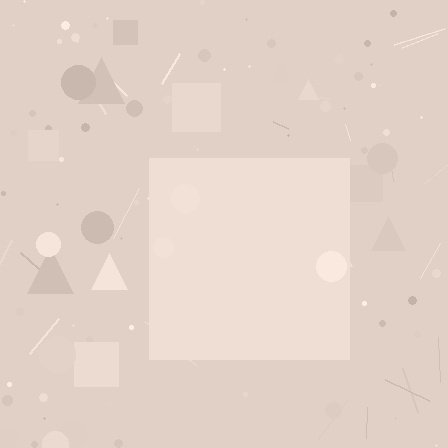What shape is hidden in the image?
A square is hidden in the image.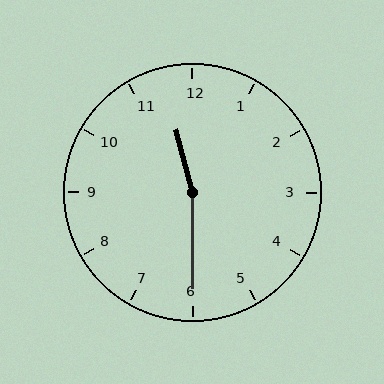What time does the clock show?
11:30.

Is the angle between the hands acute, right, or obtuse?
It is obtuse.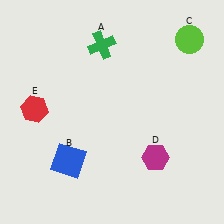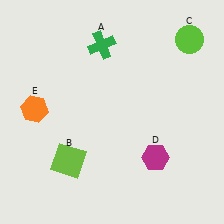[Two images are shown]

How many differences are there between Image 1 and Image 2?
There are 2 differences between the two images.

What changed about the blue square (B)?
In Image 1, B is blue. In Image 2, it changed to lime.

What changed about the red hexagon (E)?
In Image 1, E is red. In Image 2, it changed to orange.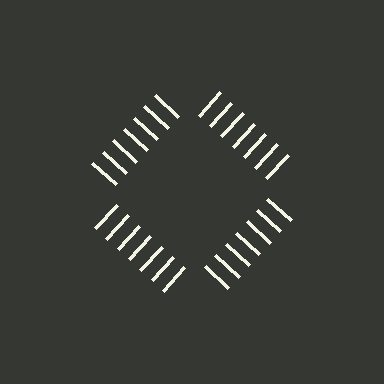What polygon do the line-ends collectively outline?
An illusory square — the line segments terminate on its edges but no continuous stroke is drawn.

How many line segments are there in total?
28 — 7 along each of the 4 edges.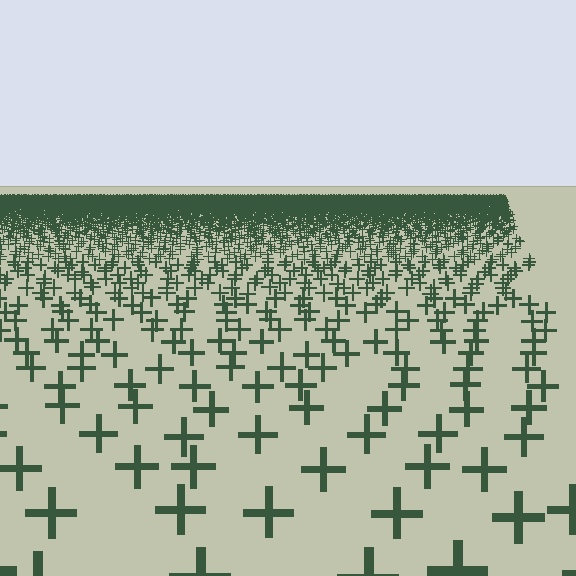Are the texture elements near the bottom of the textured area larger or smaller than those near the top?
Larger. Near the bottom, elements are closer to the viewer and appear at a bigger on-screen size.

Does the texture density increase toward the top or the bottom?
Density increases toward the top.